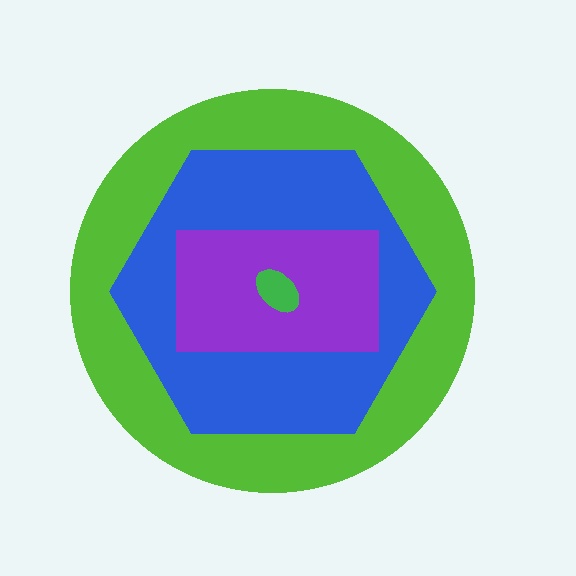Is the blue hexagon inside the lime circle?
Yes.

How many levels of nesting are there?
4.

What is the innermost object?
The green ellipse.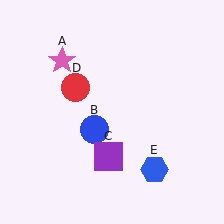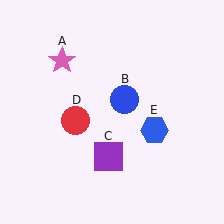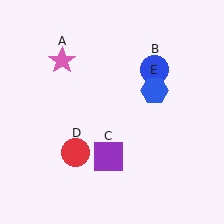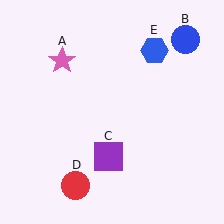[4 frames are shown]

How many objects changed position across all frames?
3 objects changed position: blue circle (object B), red circle (object D), blue hexagon (object E).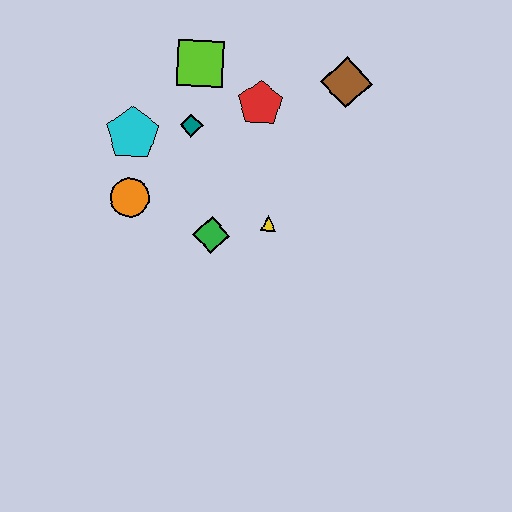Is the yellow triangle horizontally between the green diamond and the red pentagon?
No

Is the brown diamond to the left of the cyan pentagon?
No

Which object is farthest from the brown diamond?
The orange circle is farthest from the brown diamond.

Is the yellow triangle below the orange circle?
Yes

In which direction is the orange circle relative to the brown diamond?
The orange circle is to the left of the brown diamond.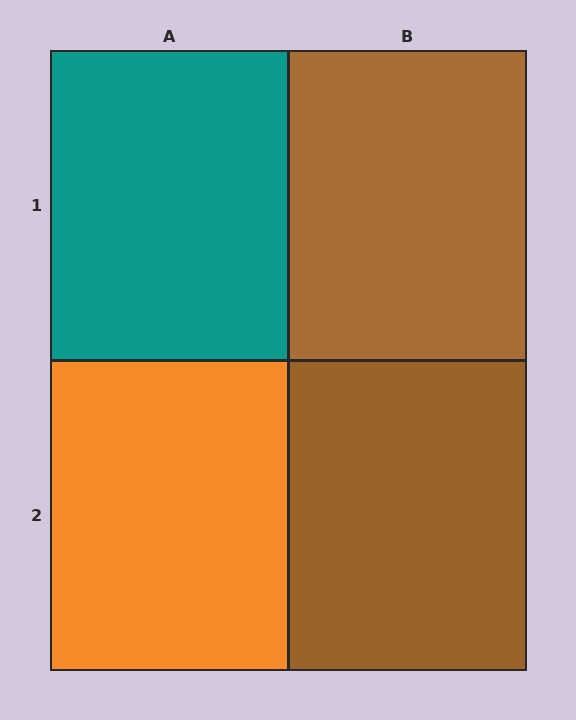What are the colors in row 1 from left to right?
Teal, brown.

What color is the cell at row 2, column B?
Brown.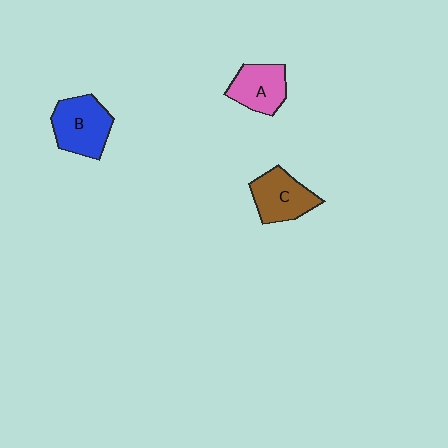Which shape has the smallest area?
Shape A (pink).